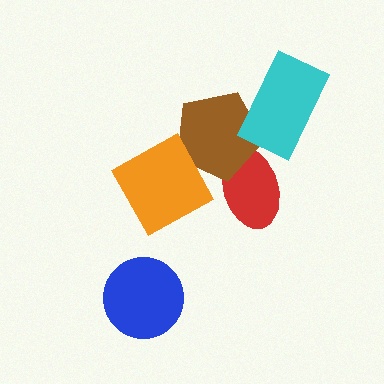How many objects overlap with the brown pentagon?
3 objects overlap with the brown pentagon.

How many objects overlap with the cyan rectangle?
1 object overlaps with the cyan rectangle.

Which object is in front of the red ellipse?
The brown pentagon is in front of the red ellipse.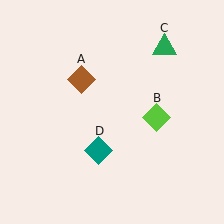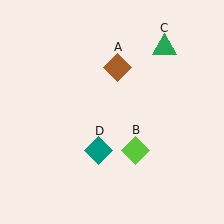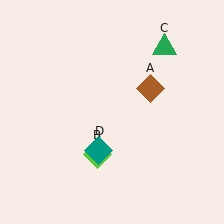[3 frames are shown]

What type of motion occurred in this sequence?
The brown diamond (object A), lime diamond (object B) rotated clockwise around the center of the scene.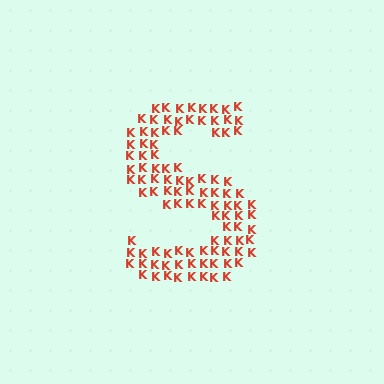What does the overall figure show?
The overall figure shows the letter S.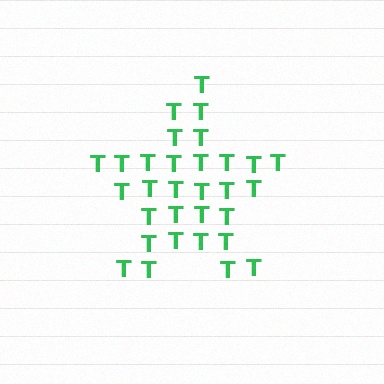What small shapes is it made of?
It is made of small letter T's.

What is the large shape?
The large shape is a star.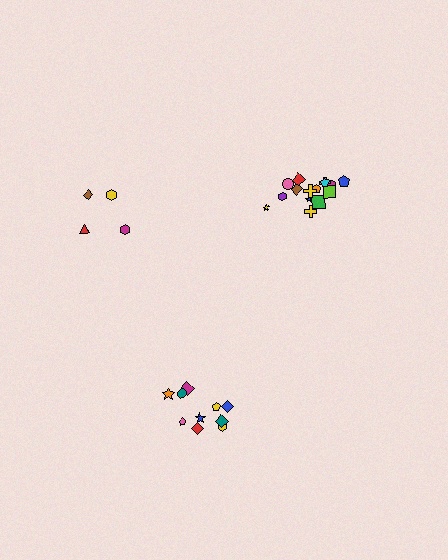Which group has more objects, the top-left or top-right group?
The top-right group.